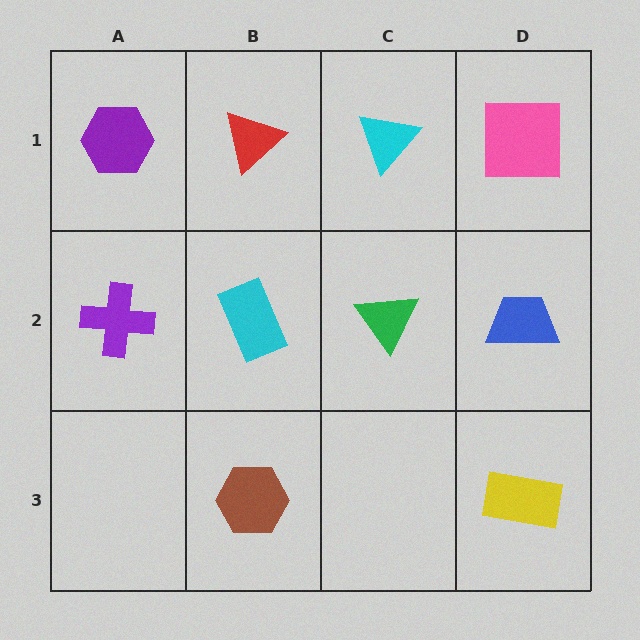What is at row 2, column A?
A purple cross.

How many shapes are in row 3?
2 shapes.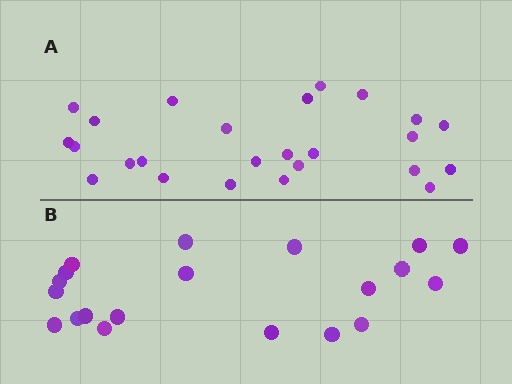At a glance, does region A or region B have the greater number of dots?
Region A (the top region) has more dots.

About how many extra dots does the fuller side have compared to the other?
Region A has about 5 more dots than region B.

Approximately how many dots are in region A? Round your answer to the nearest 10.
About 20 dots. (The exact count is 25, which rounds to 20.)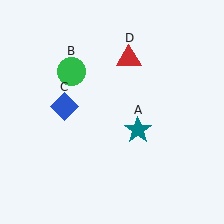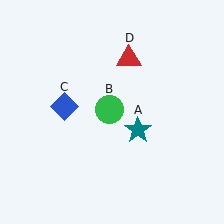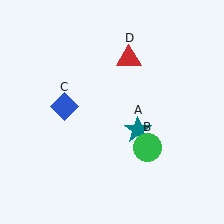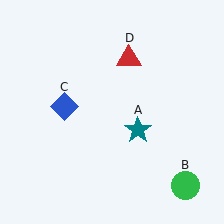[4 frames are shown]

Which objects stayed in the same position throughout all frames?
Teal star (object A) and blue diamond (object C) and red triangle (object D) remained stationary.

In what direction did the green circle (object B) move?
The green circle (object B) moved down and to the right.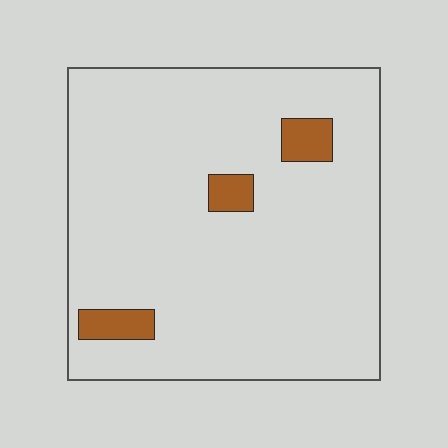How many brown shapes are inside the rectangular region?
3.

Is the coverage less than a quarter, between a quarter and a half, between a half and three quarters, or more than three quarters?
Less than a quarter.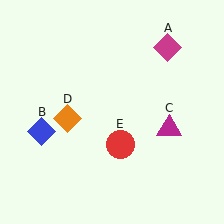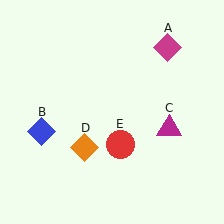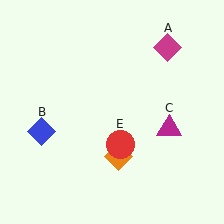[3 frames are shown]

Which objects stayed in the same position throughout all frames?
Magenta diamond (object A) and blue diamond (object B) and magenta triangle (object C) and red circle (object E) remained stationary.